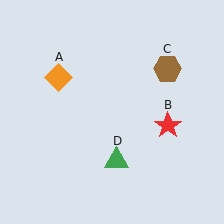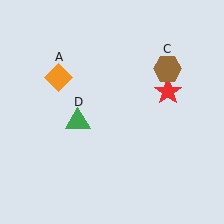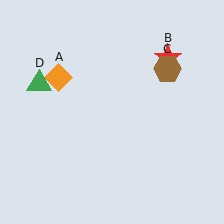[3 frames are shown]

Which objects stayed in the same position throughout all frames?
Orange diamond (object A) and brown hexagon (object C) remained stationary.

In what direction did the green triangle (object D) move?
The green triangle (object D) moved up and to the left.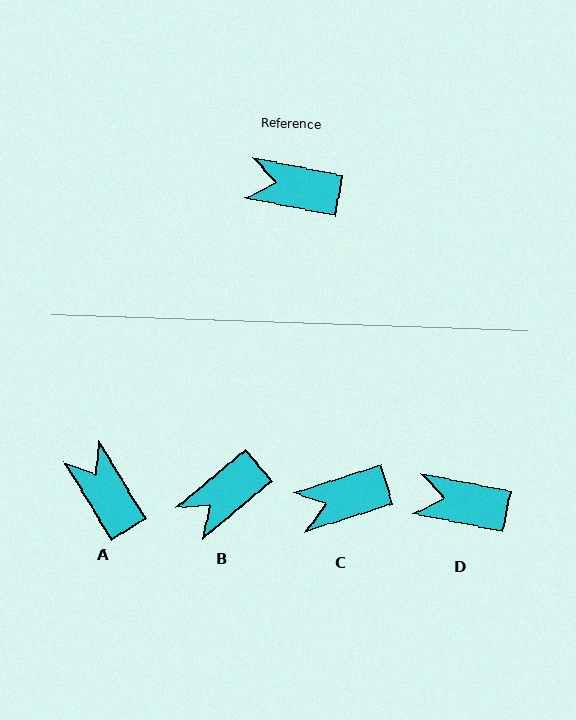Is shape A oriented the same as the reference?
No, it is off by about 48 degrees.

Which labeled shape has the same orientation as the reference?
D.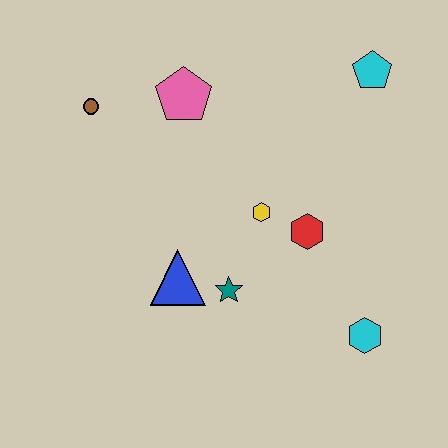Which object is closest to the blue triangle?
The teal star is closest to the blue triangle.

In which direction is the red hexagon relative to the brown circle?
The red hexagon is to the right of the brown circle.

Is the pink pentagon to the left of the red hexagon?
Yes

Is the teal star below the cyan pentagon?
Yes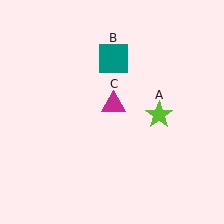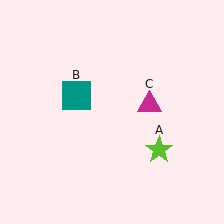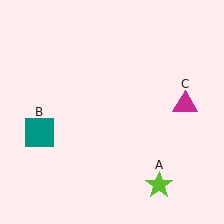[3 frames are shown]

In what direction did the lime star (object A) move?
The lime star (object A) moved down.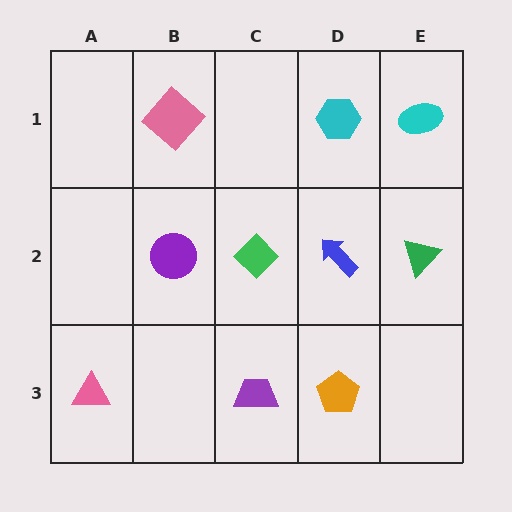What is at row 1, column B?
A pink diamond.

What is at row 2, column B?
A purple circle.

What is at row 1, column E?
A cyan ellipse.